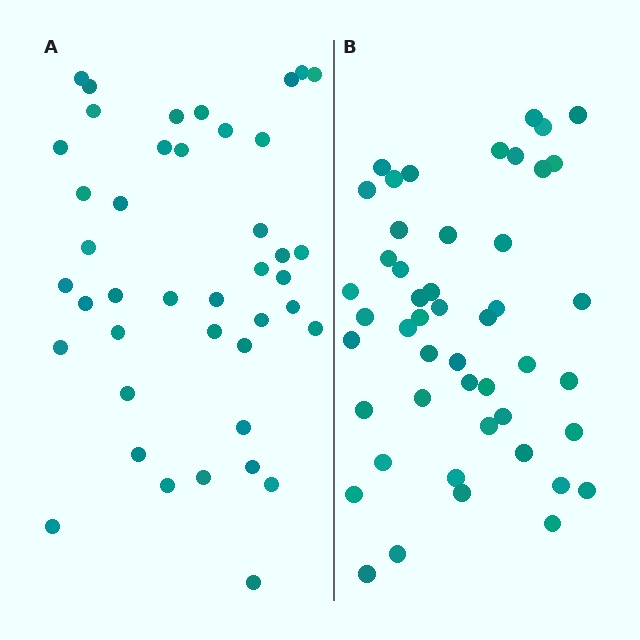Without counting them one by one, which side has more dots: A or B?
Region B (the right region) has more dots.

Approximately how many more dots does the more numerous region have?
Region B has about 6 more dots than region A.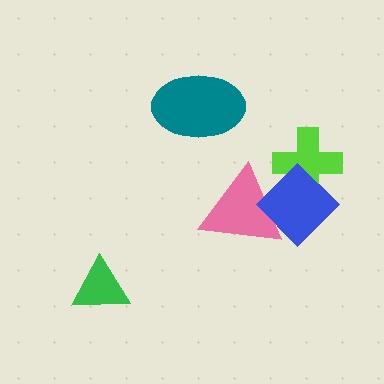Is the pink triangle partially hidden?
Yes, it is partially covered by another shape.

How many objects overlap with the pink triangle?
1 object overlaps with the pink triangle.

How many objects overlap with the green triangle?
0 objects overlap with the green triangle.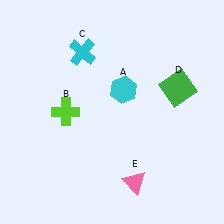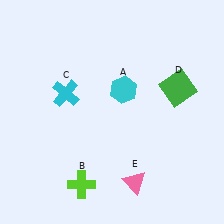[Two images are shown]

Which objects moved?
The objects that moved are: the lime cross (B), the cyan cross (C).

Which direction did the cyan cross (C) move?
The cyan cross (C) moved down.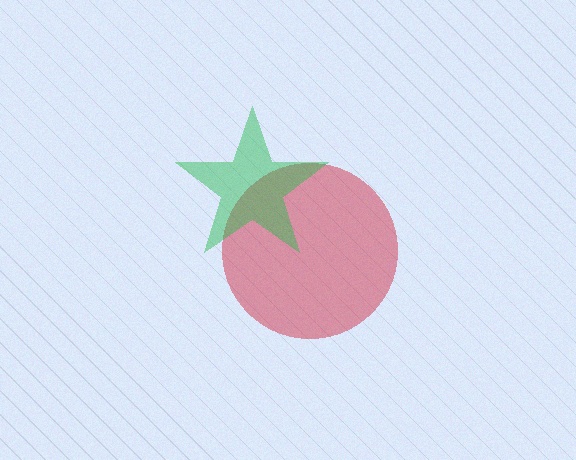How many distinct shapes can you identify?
There are 2 distinct shapes: a red circle, a green star.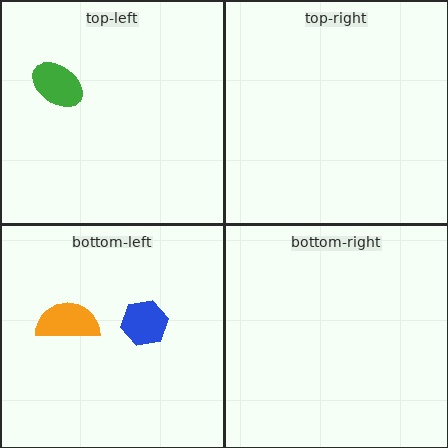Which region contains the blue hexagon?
The bottom-left region.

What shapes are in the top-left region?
The green ellipse.